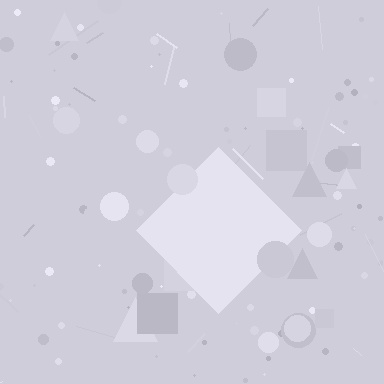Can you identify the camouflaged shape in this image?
The camouflaged shape is a diamond.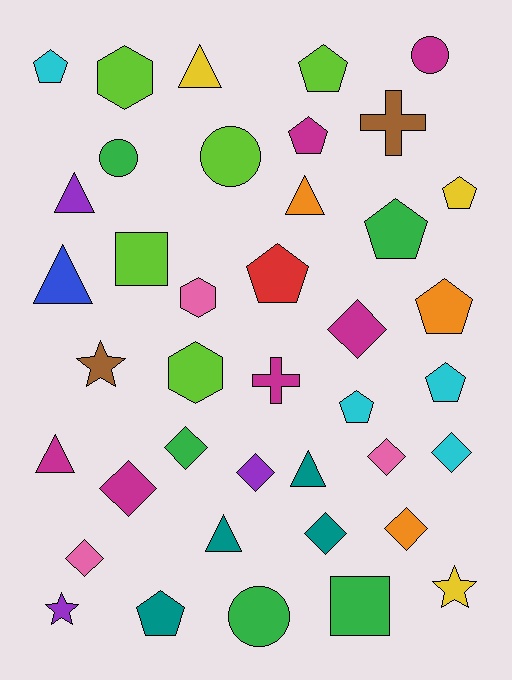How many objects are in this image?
There are 40 objects.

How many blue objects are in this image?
There is 1 blue object.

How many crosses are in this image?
There are 2 crosses.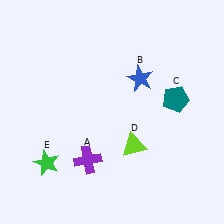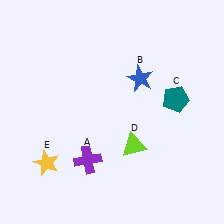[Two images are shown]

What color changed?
The star (E) changed from green in Image 1 to yellow in Image 2.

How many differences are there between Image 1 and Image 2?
There is 1 difference between the two images.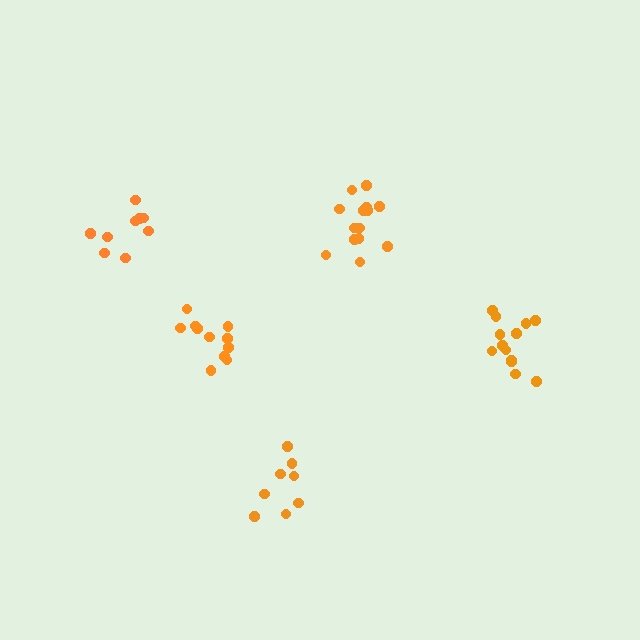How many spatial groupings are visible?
There are 5 spatial groupings.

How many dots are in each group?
Group 1: 14 dots, Group 2: 13 dots, Group 3: 8 dots, Group 4: 11 dots, Group 5: 9 dots (55 total).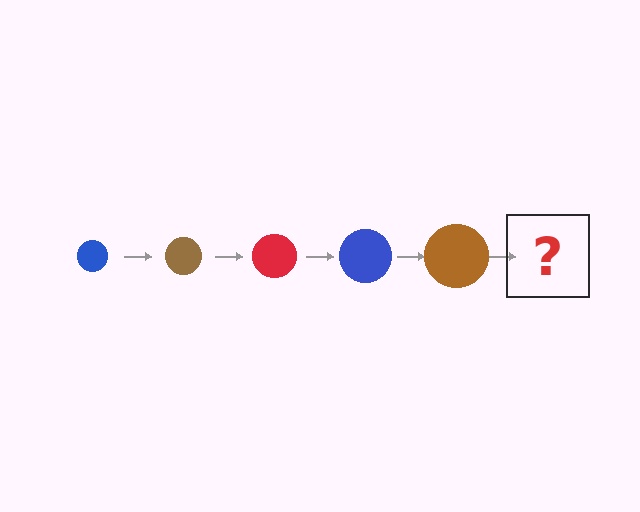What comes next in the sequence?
The next element should be a red circle, larger than the previous one.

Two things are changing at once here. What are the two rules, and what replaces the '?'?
The two rules are that the circle grows larger each step and the color cycles through blue, brown, and red. The '?' should be a red circle, larger than the previous one.